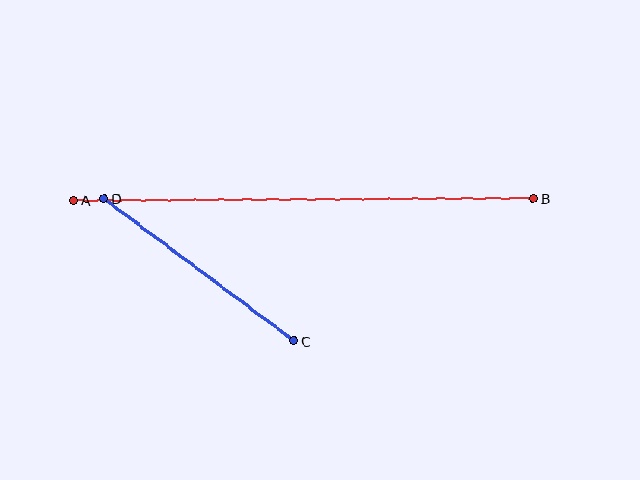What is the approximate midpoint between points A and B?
The midpoint is at approximately (304, 199) pixels.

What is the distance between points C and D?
The distance is approximately 237 pixels.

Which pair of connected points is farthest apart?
Points A and B are farthest apart.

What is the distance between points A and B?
The distance is approximately 459 pixels.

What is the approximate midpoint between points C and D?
The midpoint is at approximately (199, 270) pixels.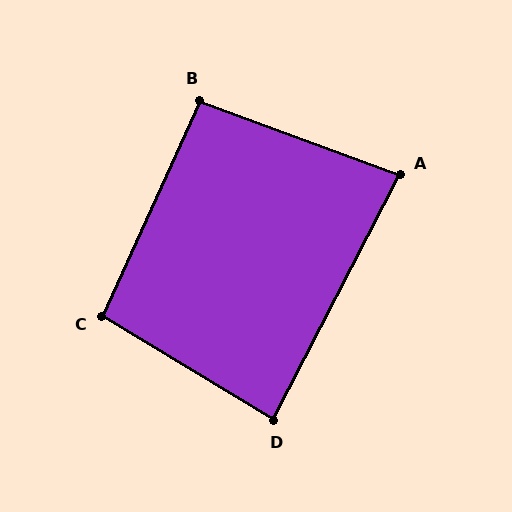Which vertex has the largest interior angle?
C, at approximately 97 degrees.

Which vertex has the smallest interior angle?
A, at approximately 83 degrees.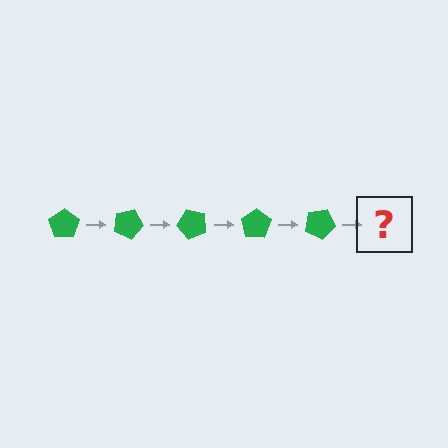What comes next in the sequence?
The next element should be a green pentagon rotated 125 degrees.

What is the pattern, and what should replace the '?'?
The pattern is that the pentagon rotates 25 degrees each step. The '?' should be a green pentagon rotated 125 degrees.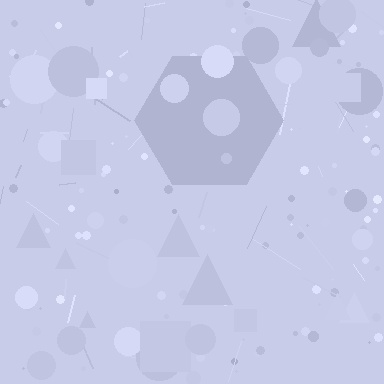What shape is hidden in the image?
A hexagon is hidden in the image.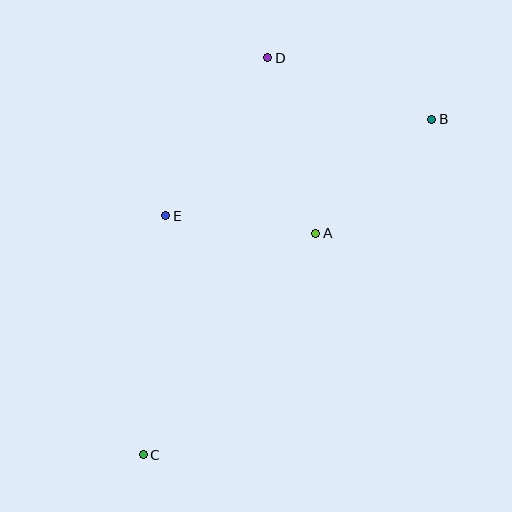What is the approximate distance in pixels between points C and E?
The distance between C and E is approximately 240 pixels.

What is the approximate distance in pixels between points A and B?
The distance between A and B is approximately 163 pixels.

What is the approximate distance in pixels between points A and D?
The distance between A and D is approximately 181 pixels.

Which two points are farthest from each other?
Points B and C are farthest from each other.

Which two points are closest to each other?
Points A and E are closest to each other.